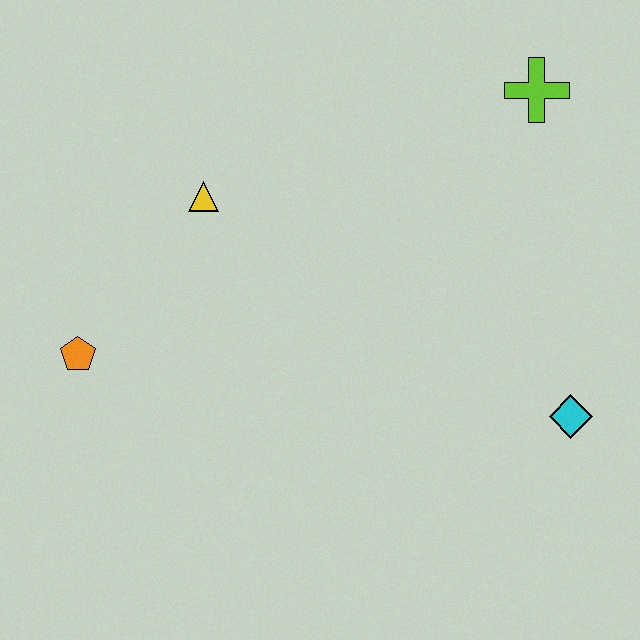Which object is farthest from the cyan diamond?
The orange pentagon is farthest from the cyan diamond.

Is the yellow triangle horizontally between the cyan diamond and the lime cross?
No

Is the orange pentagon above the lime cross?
No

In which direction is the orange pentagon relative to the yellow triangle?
The orange pentagon is below the yellow triangle.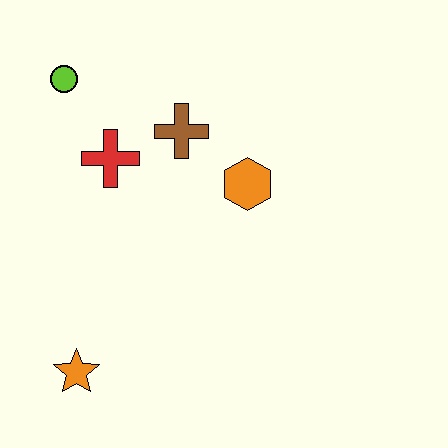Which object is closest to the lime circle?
The red cross is closest to the lime circle.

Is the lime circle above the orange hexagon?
Yes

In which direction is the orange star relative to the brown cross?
The orange star is below the brown cross.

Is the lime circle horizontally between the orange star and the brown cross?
No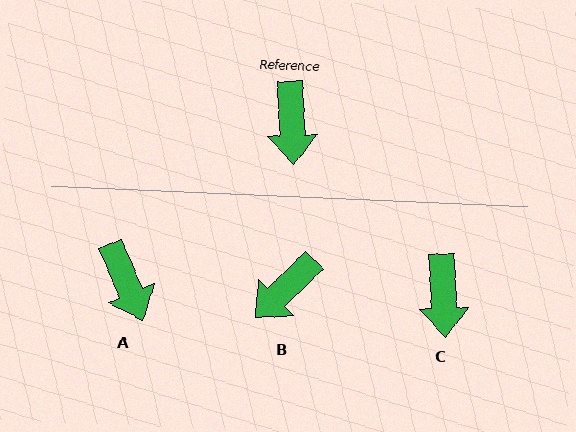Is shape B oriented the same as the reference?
No, it is off by about 49 degrees.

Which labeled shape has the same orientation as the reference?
C.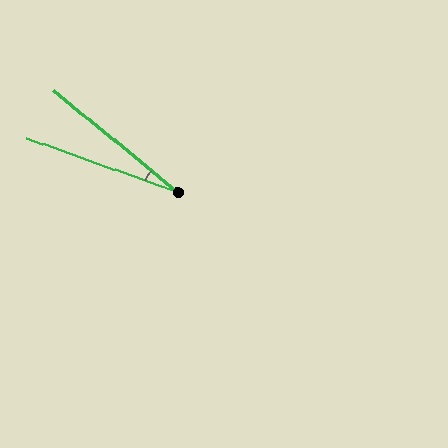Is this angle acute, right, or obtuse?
It is acute.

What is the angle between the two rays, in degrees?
Approximately 19 degrees.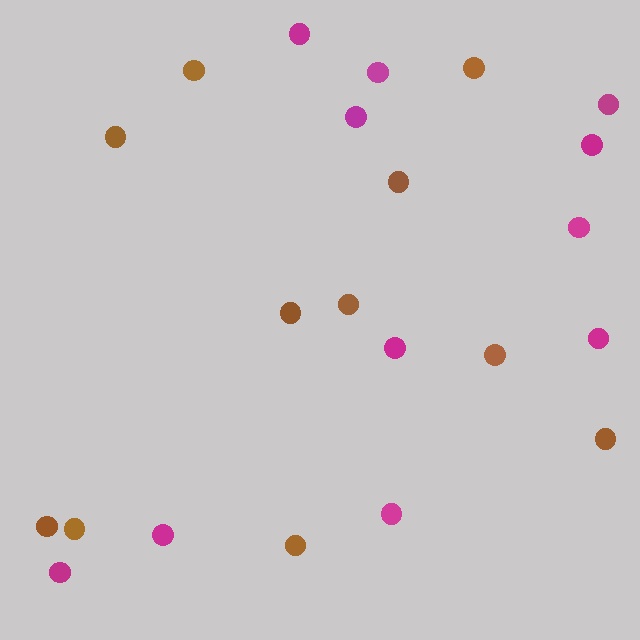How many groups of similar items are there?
There are 2 groups: one group of magenta circles (11) and one group of brown circles (11).